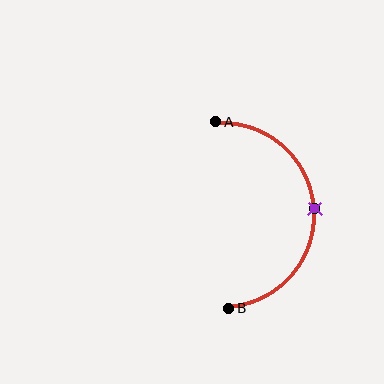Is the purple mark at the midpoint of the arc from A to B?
Yes. The purple mark lies on the arc at equal arc-length from both A and B — it is the arc midpoint.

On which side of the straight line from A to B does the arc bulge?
The arc bulges to the right of the straight line connecting A and B.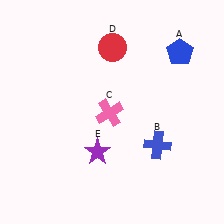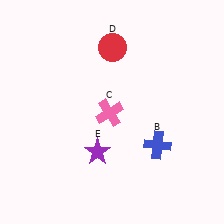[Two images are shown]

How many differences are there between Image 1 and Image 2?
There is 1 difference between the two images.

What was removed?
The blue pentagon (A) was removed in Image 2.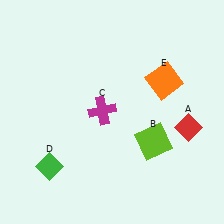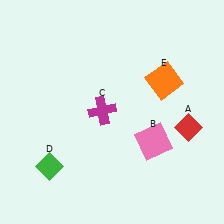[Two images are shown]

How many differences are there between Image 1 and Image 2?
There is 1 difference between the two images.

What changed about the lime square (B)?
In Image 1, B is lime. In Image 2, it changed to pink.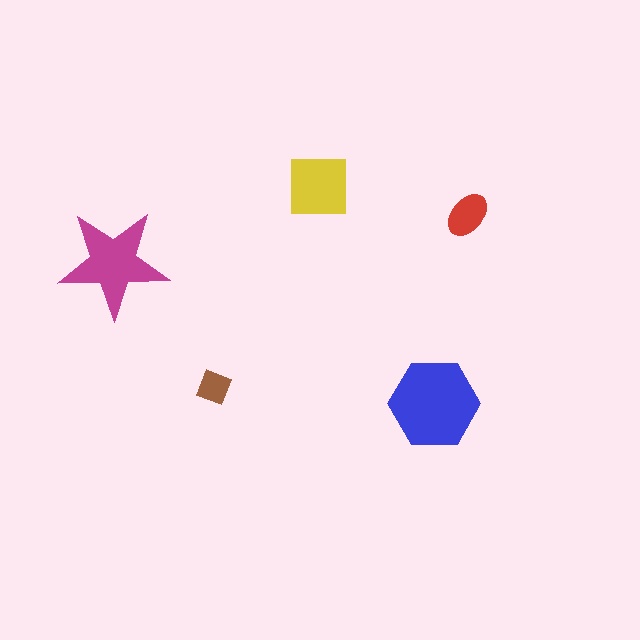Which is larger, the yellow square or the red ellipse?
The yellow square.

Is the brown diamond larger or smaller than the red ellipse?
Smaller.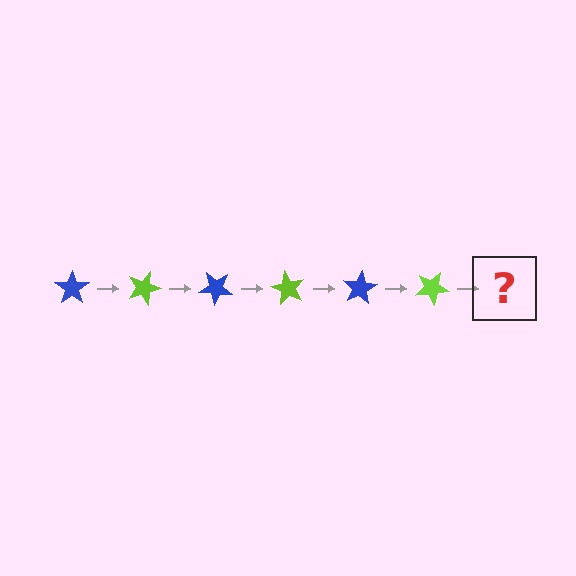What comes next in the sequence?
The next element should be a blue star, rotated 120 degrees from the start.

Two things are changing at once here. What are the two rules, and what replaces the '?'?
The two rules are that it rotates 20 degrees each step and the color cycles through blue and lime. The '?' should be a blue star, rotated 120 degrees from the start.